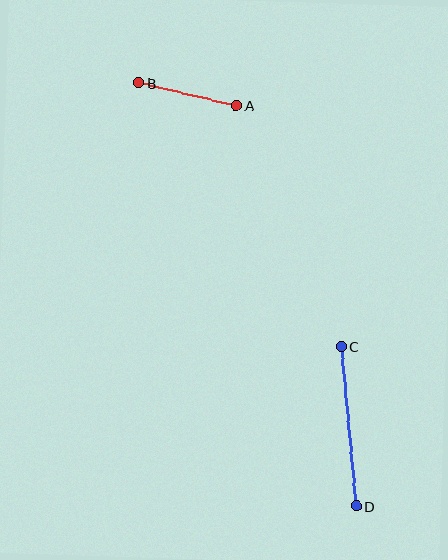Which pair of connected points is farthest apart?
Points C and D are farthest apart.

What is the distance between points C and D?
The distance is approximately 161 pixels.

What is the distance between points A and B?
The distance is approximately 100 pixels.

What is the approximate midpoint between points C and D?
The midpoint is at approximately (349, 426) pixels.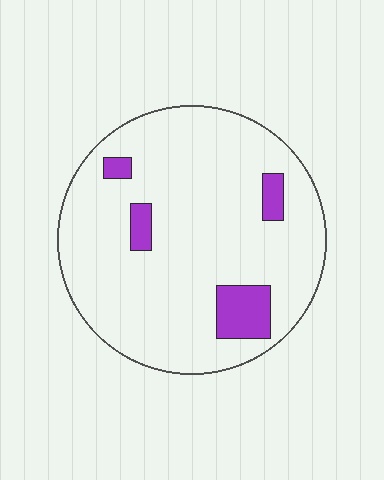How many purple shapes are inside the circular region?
4.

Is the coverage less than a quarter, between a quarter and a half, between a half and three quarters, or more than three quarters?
Less than a quarter.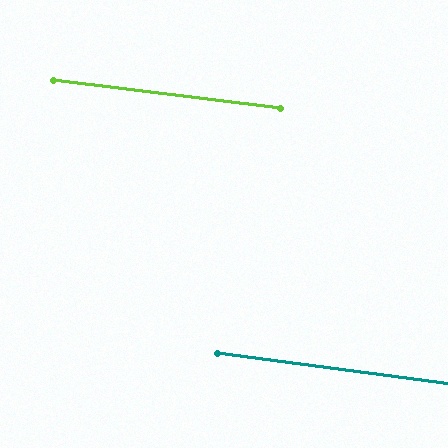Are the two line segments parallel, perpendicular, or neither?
Parallel — their directions differ by only 0.5°.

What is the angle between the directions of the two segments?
Approximately 0 degrees.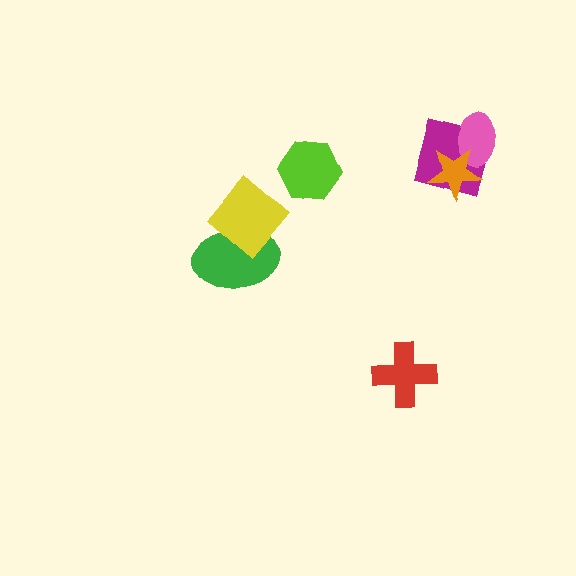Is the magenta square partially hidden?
Yes, it is partially covered by another shape.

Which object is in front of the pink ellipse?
The orange star is in front of the pink ellipse.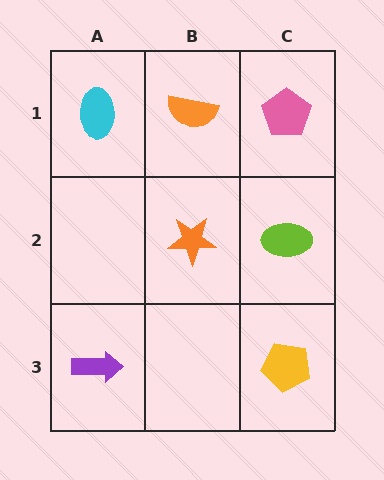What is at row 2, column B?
An orange star.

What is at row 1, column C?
A pink pentagon.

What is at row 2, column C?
A lime ellipse.